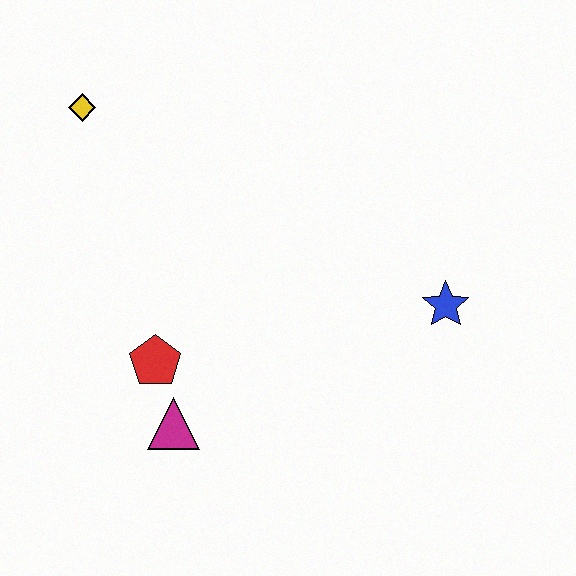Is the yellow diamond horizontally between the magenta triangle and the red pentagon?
No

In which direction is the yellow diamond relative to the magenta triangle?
The yellow diamond is above the magenta triangle.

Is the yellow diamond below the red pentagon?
No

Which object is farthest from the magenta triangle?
The yellow diamond is farthest from the magenta triangle.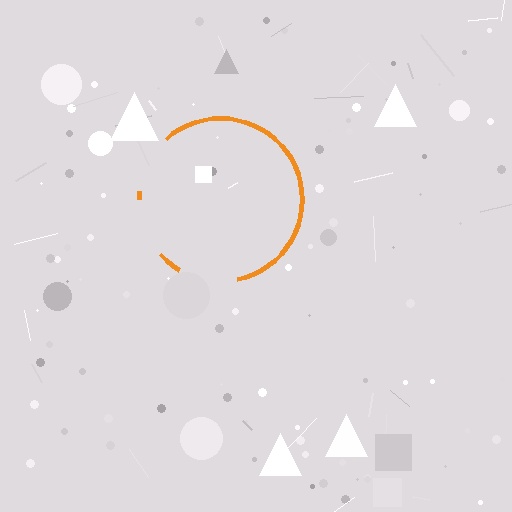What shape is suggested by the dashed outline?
The dashed outline suggests a circle.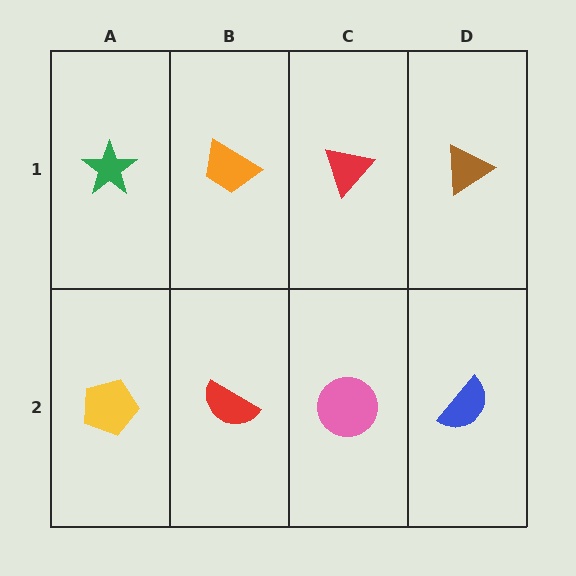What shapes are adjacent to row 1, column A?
A yellow pentagon (row 2, column A), an orange trapezoid (row 1, column B).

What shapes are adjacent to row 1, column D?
A blue semicircle (row 2, column D), a red triangle (row 1, column C).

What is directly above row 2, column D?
A brown triangle.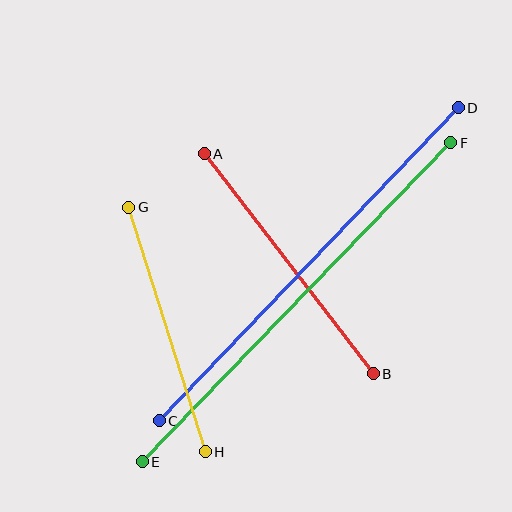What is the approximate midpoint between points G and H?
The midpoint is at approximately (167, 329) pixels.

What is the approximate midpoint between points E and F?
The midpoint is at approximately (297, 302) pixels.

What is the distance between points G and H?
The distance is approximately 256 pixels.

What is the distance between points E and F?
The distance is approximately 444 pixels.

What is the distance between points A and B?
The distance is approximately 277 pixels.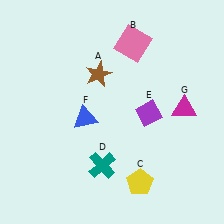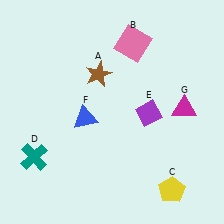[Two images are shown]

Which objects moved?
The objects that moved are: the yellow pentagon (C), the teal cross (D).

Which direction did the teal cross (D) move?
The teal cross (D) moved left.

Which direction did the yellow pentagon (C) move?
The yellow pentagon (C) moved right.